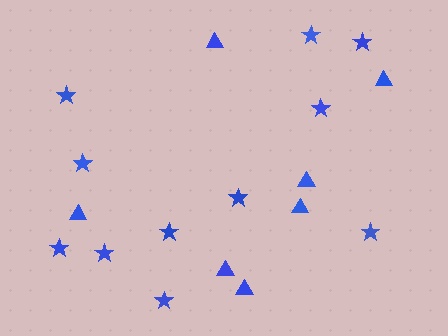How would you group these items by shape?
There are 2 groups: one group of stars (11) and one group of triangles (7).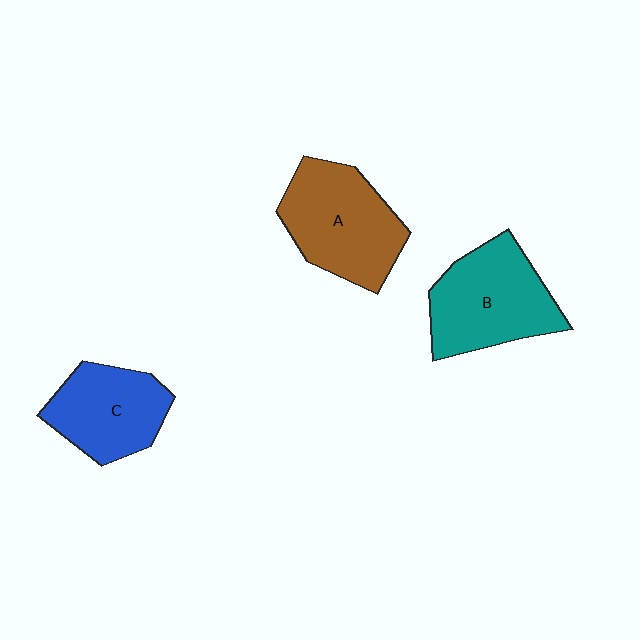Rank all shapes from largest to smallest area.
From largest to smallest: A (brown), B (teal), C (blue).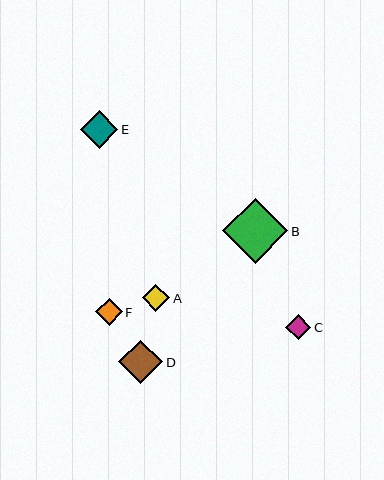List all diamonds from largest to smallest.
From largest to smallest: B, D, E, A, F, C.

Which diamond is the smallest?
Diamond C is the smallest with a size of approximately 25 pixels.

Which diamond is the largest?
Diamond B is the largest with a size of approximately 65 pixels.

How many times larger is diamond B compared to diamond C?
Diamond B is approximately 2.6 times the size of diamond C.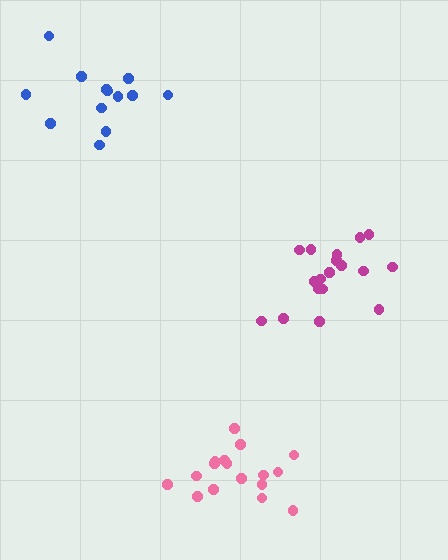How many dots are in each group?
Group 1: 13 dots, Group 2: 18 dots, Group 3: 17 dots (48 total).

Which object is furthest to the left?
The blue cluster is leftmost.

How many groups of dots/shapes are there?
There are 3 groups.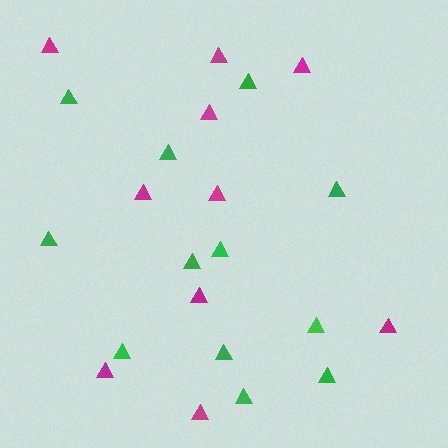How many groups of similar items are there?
There are 2 groups: one group of magenta triangles (10) and one group of green triangles (12).